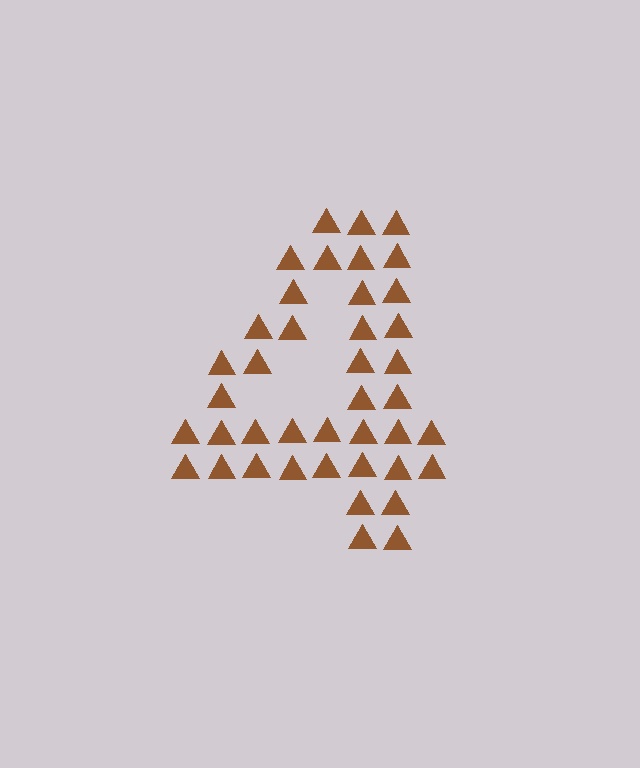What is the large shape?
The large shape is the digit 4.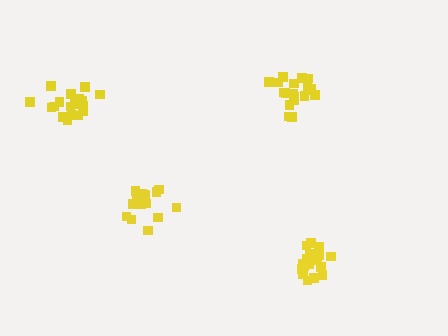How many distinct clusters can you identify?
There are 4 distinct clusters.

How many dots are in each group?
Group 1: 18 dots, Group 2: 19 dots, Group 3: 16 dots, Group 4: 19 dots (72 total).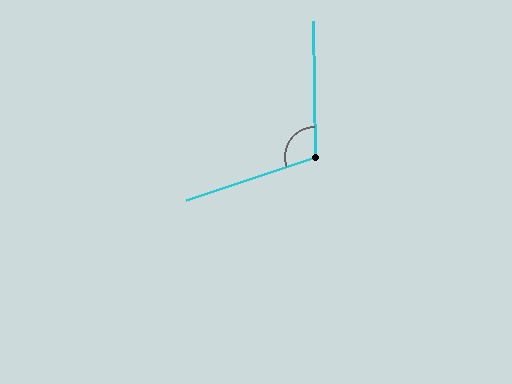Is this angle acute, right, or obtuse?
It is obtuse.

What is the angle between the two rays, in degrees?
Approximately 108 degrees.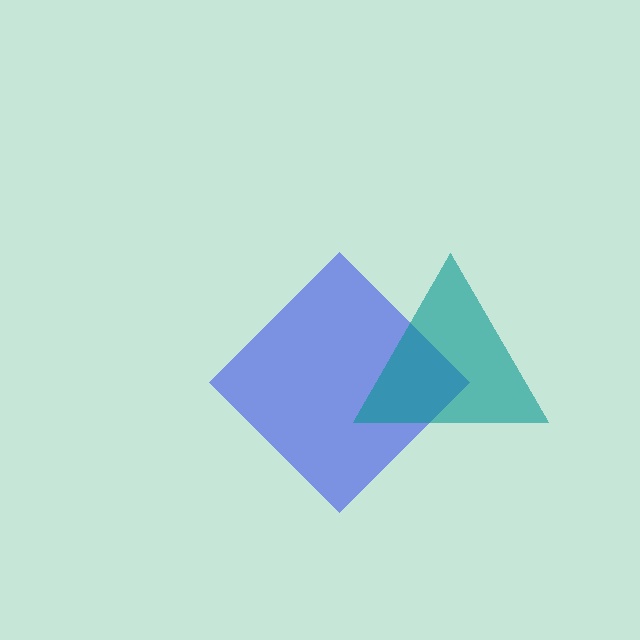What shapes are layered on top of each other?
The layered shapes are: a blue diamond, a teal triangle.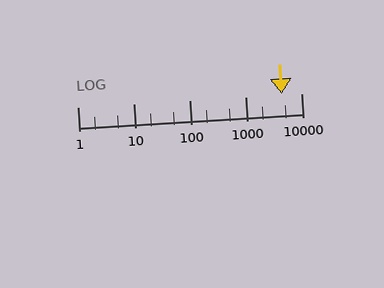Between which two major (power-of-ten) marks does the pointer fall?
The pointer is between 1000 and 10000.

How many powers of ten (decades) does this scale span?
The scale spans 4 decades, from 1 to 10000.